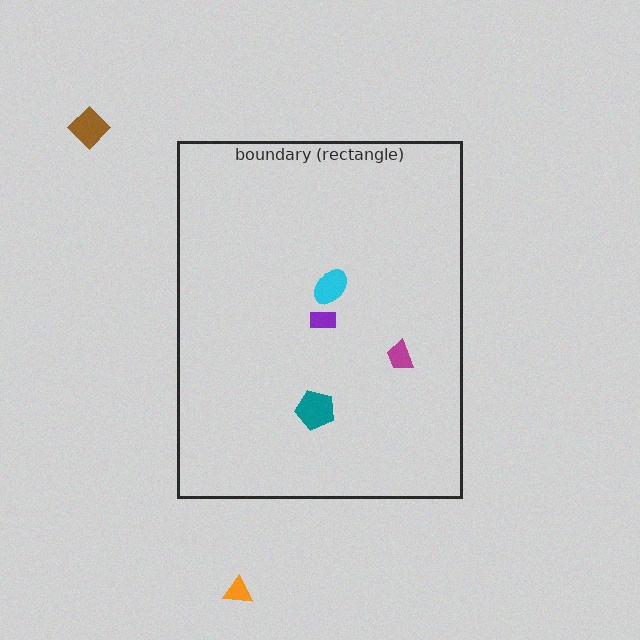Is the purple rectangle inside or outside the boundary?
Inside.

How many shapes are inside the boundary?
4 inside, 2 outside.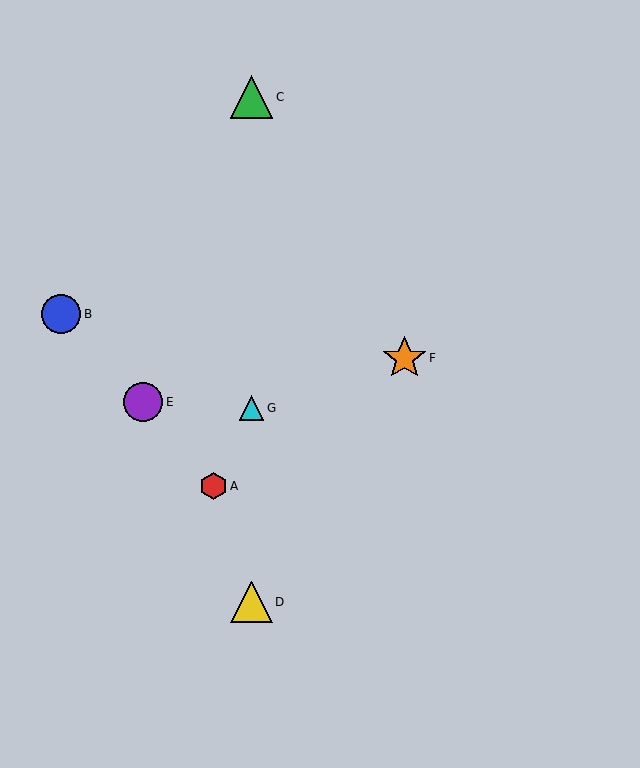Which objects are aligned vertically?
Objects C, D, G are aligned vertically.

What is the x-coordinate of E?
Object E is at x≈143.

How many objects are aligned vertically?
3 objects (C, D, G) are aligned vertically.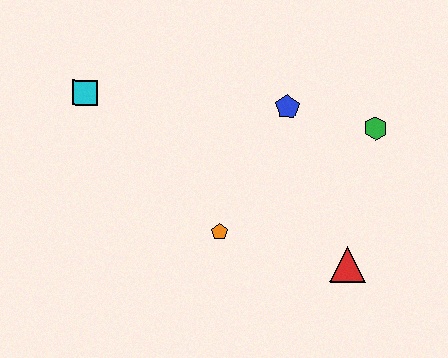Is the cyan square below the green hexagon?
No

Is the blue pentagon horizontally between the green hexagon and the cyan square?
Yes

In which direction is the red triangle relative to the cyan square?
The red triangle is to the right of the cyan square.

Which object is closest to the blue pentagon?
The green hexagon is closest to the blue pentagon.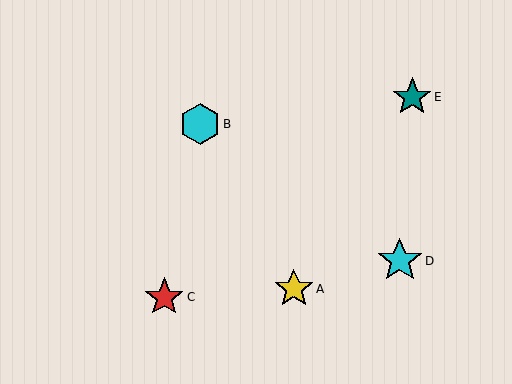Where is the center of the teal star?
The center of the teal star is at (412, 97).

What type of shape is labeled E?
Shape E is a teal star.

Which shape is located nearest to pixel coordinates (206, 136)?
The cyan hexagon (labeled B) at (200, 124) is nearest to that location.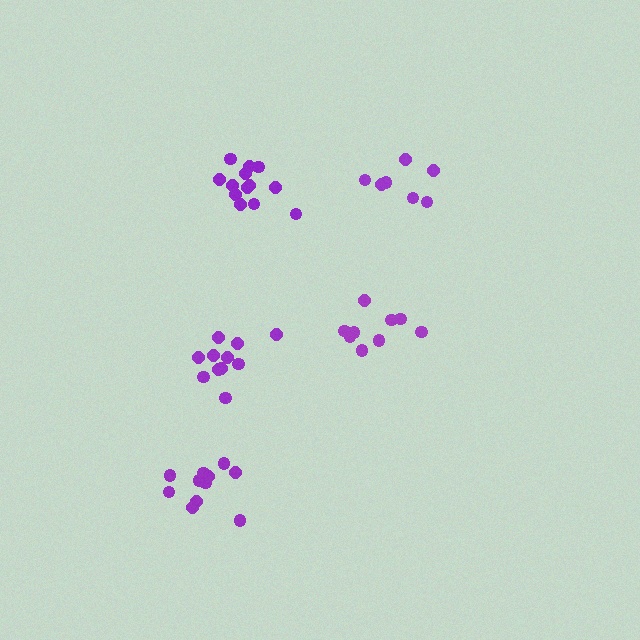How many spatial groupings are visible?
There are 5 spatial groupings.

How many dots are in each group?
Group 1: 7 dots, Group 2: 11 dots, Group 3: 9 dots, Group 4: 13 dots, Group 5: 11 dots (51 total).